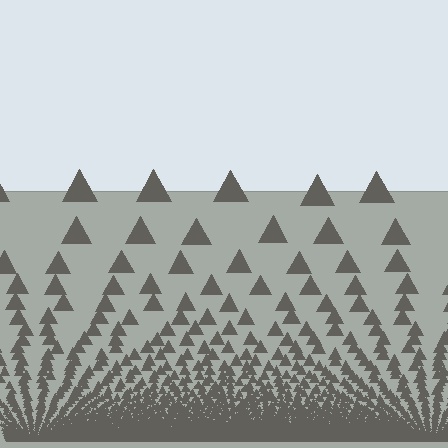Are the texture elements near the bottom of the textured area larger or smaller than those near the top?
Smaller. The gradient is inverted — elements near the bottom are smaller and denser.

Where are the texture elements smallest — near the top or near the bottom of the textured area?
Near the bottom.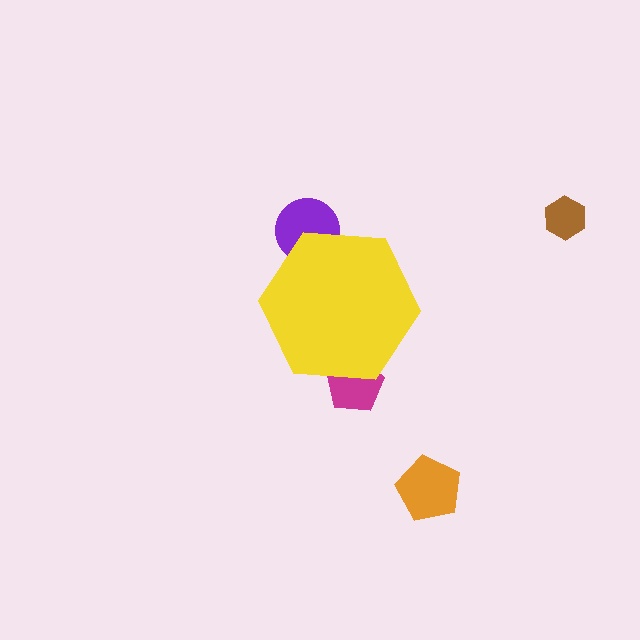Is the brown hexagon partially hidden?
No, the brown hexagon is fully visible.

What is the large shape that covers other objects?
A yellow hexagon.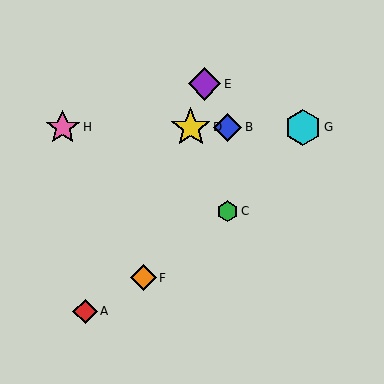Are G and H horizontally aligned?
Yes, both are at y≈127.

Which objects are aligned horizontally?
Objects B, D, G, H are aligned horizontally.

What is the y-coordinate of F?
Object F is at y≈278.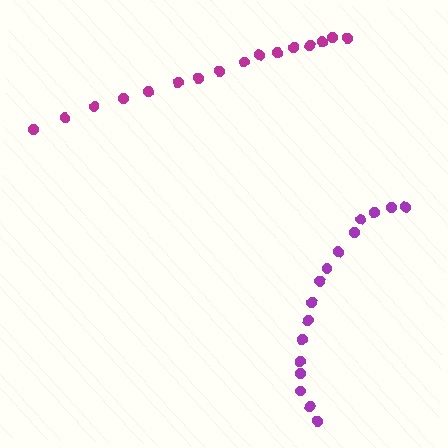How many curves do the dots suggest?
There are 2 distinct paths.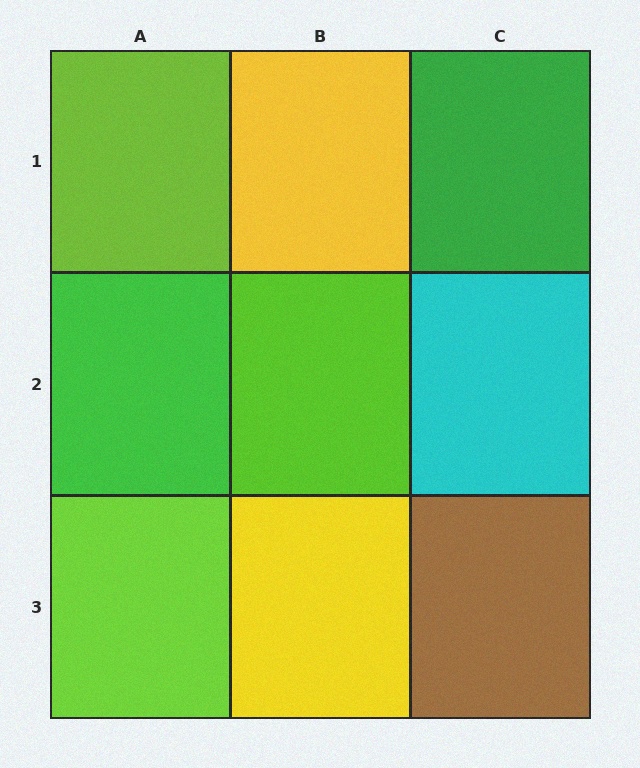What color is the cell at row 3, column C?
Brown.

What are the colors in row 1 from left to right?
Lime, yellow, green.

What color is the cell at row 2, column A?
Green.